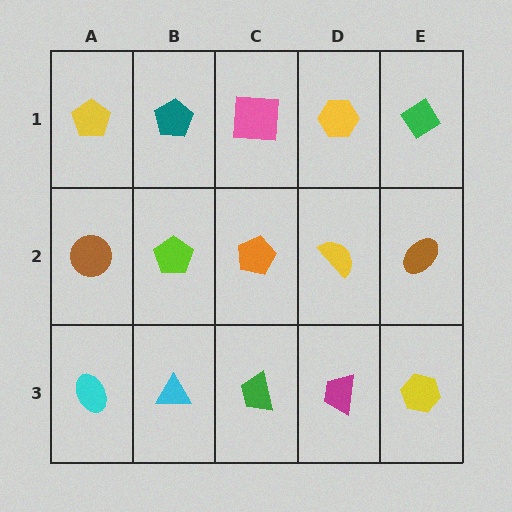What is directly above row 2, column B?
A teal pentagon.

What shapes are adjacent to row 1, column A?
A brown circle (row 2, column A), a teal pentagon (row 1, column B).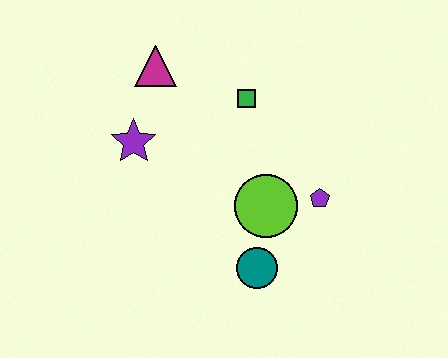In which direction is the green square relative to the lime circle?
The green square is above the lime circle.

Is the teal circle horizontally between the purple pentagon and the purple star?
Yes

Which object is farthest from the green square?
The teal circle is farthest from the green square.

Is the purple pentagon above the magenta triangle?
No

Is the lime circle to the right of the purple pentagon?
No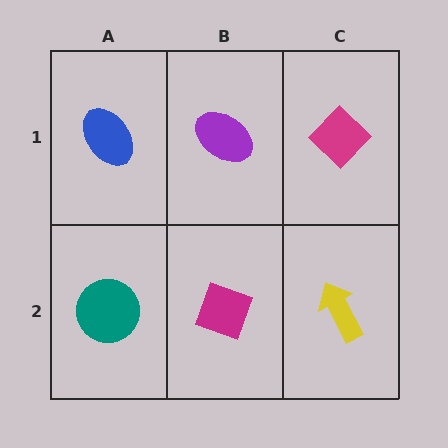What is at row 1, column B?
A purple ellipse.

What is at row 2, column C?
A yellow arrow.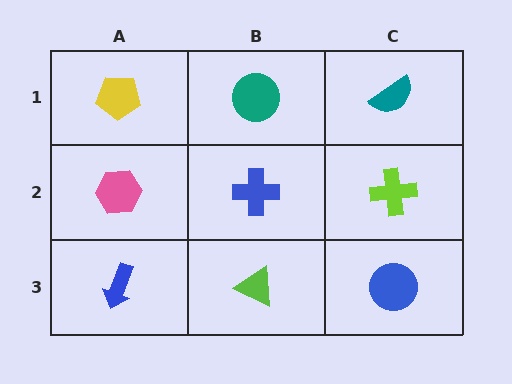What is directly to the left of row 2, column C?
A blue cross.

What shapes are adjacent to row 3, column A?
A pink hexagon (row 2, column A), a lime triangle (row 3, column B).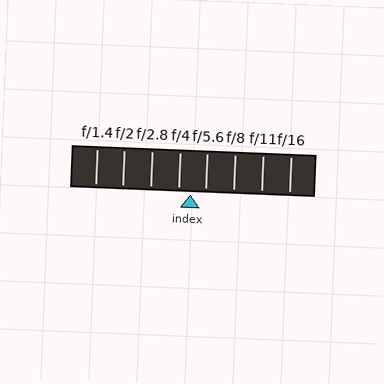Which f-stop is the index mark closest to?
The index mark is closest to f/4.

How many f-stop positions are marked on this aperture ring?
There are 8 f-stop positions marked.